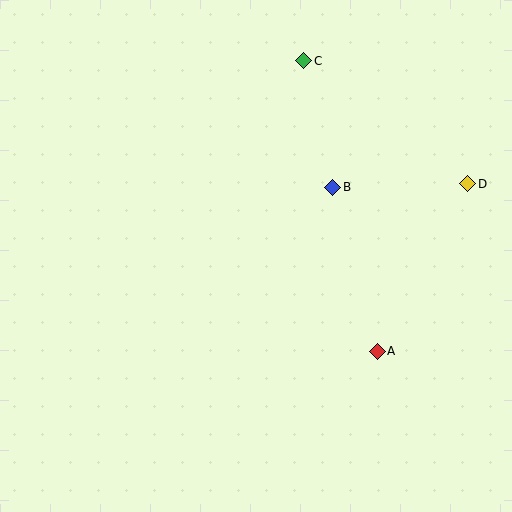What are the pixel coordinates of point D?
Point D is at (468, 184).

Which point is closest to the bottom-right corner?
Point A is closest to the bottom-right corner.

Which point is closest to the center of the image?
Point B at (333, 188) is closest to the center.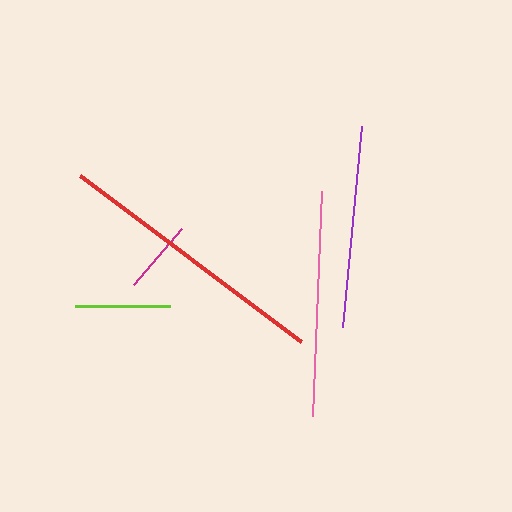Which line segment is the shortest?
The magenta line is the shortest at approximately 74 pixels.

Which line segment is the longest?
The red line is the longest at approximately 276 pixels.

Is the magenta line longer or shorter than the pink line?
The pink line is longer than the magenta line.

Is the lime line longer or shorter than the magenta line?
The lime line is longer than the magenta line.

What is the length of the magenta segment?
The magenta segment is approximately 74 pixels long.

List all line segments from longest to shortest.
From longest to shortest: red, pink, purple, lime, magenta.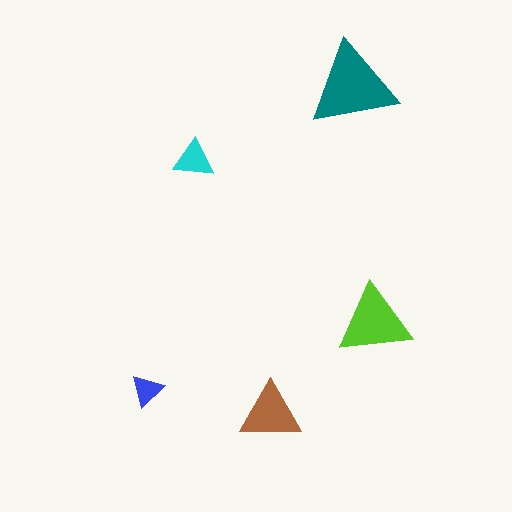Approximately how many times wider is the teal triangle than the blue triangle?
About 2.5 times wider.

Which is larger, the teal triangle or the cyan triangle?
The teal one.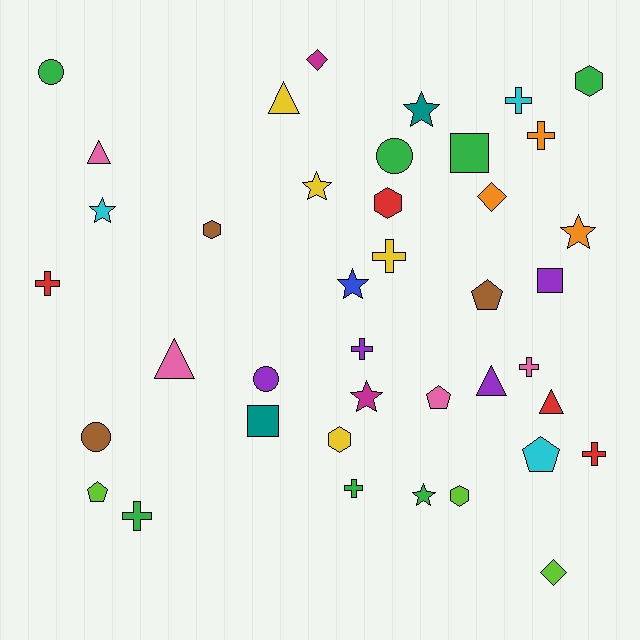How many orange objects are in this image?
There are 3 orange objects.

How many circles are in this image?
There are 4 circles.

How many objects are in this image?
There are 40 objects.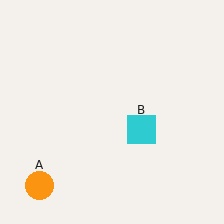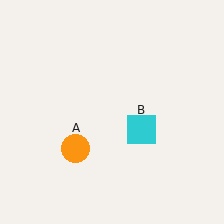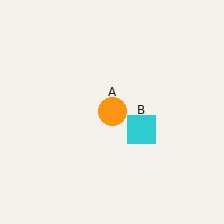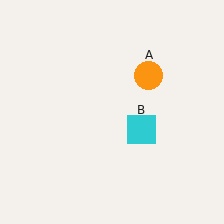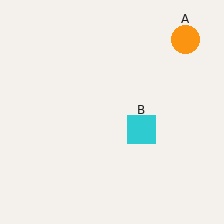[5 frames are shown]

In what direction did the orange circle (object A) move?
The orange circle (object A) moved up and to the right.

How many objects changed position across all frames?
1 object changed position: orange circle (object A).